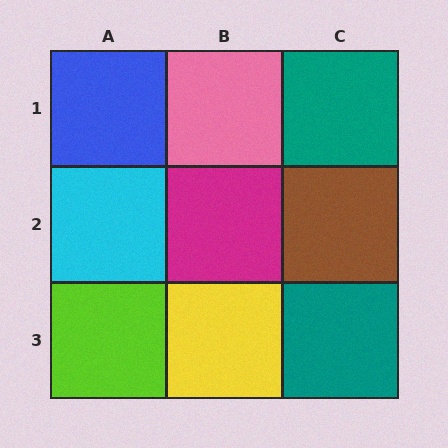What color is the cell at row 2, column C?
Brown.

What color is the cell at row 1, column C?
Teal.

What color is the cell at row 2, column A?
Cyan.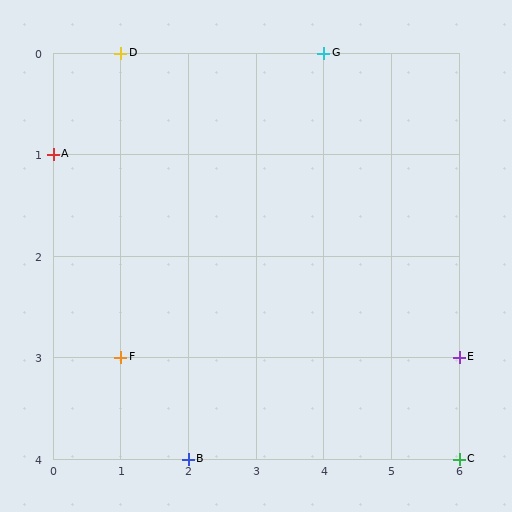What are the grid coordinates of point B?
Point B is at grid coordinates (2, 4).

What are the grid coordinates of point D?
Point D is at grid coordinates (1, 0).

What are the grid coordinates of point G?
Point G is at grid coordinates (4, 0).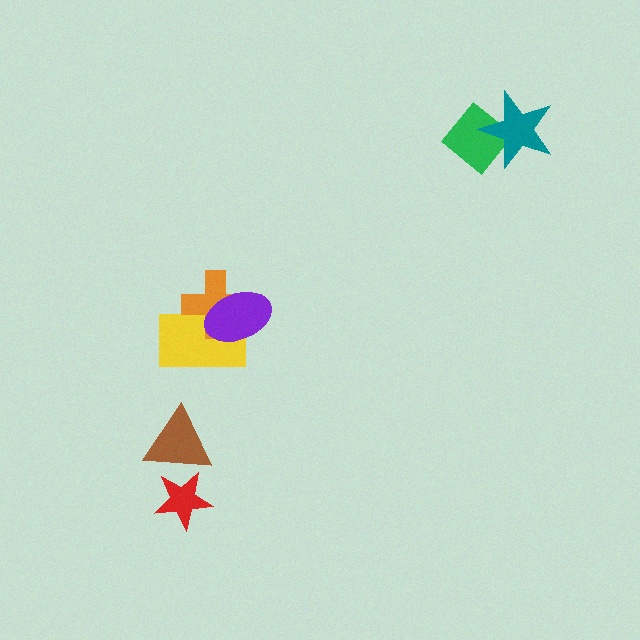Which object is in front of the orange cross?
The purple ellipse is in front of the orange cross.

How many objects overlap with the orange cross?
2 objects overlap with the orange cross.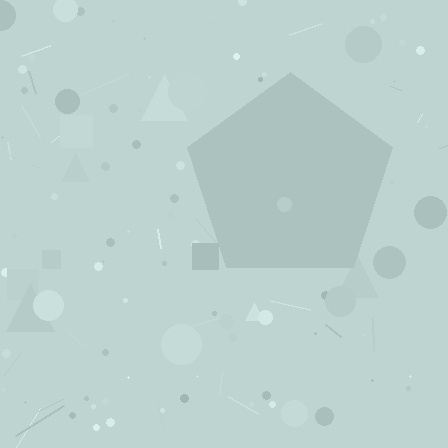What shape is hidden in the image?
A pentagon is hidden in the image.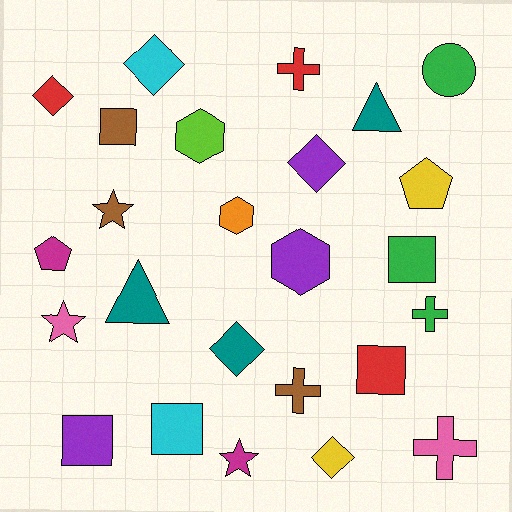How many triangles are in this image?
There are 2 triangles.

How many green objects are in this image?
There are 3 green objects.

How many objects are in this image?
There are 25 objects.